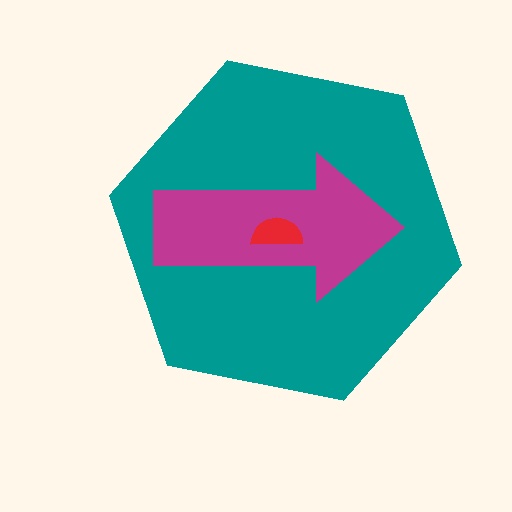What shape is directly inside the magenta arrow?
The red semicircle.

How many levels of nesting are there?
3.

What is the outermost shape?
The teal hexagon.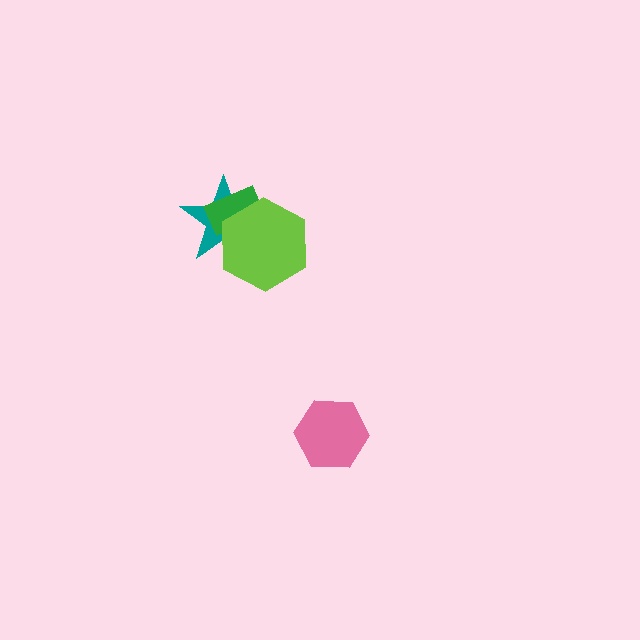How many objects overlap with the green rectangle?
2 objects overlap with the green rectangle.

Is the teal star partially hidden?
Yes, it is partially covered by another shape.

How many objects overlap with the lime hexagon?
2 objects overlap with the lime hexagon.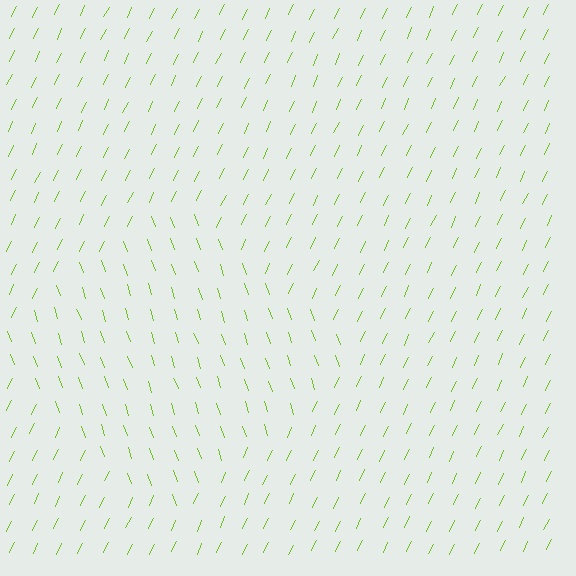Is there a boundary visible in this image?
Yes, there is a texture boundary formed by a change in line orientation.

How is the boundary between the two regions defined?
The boundary is defined purely by a change in line orientation (approximately 45 degrees difference). All lines are the same color and thickness.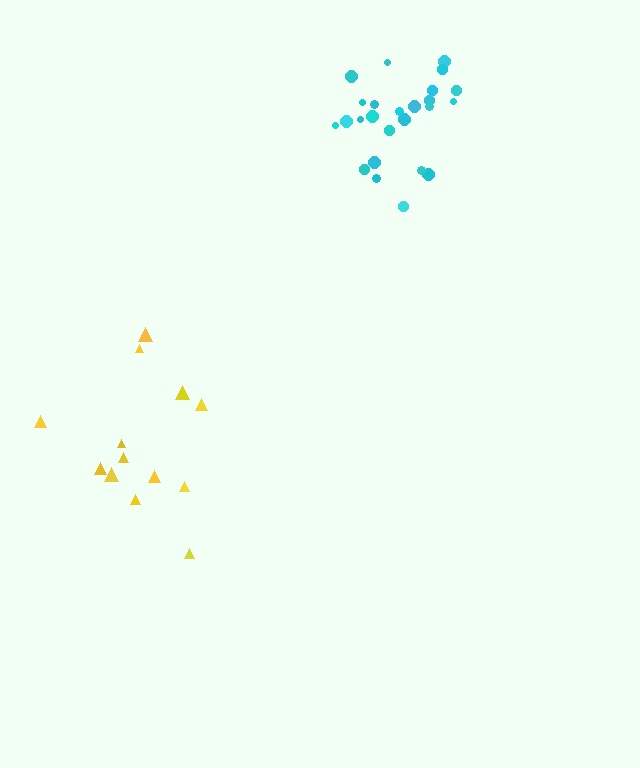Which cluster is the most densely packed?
Cyan.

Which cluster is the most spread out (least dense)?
Yellow.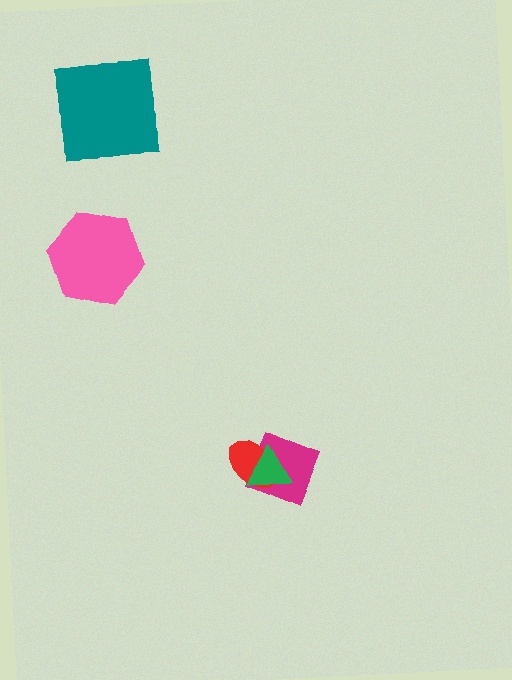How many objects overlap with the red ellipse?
2 objects overlap with the red ellipse.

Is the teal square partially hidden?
No, no other shape covers it.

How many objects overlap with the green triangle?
2 objects overlap with the green triangle.